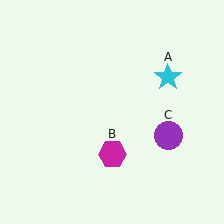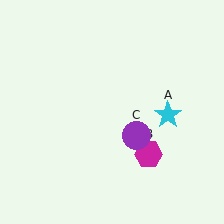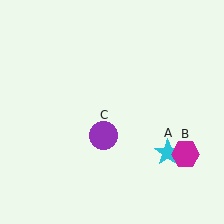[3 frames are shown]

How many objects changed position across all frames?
3 objects changed position: cyan star (object A), magenta hexagon (object B), purple circle (object C).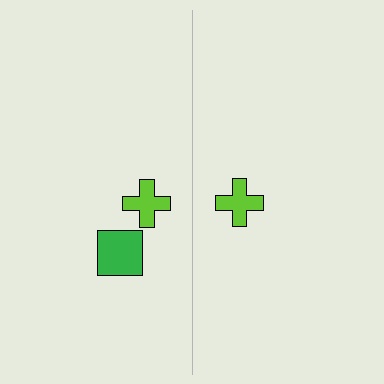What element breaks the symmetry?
A green square is missing from the right side.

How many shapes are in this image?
There are 3 shapes in this image.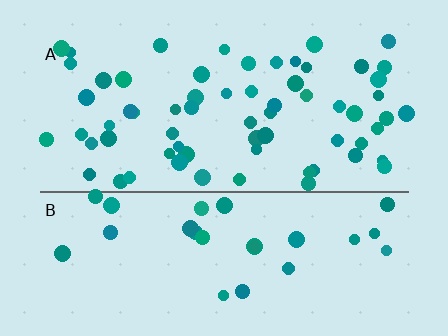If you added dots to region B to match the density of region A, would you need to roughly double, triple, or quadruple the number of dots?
Approximately double.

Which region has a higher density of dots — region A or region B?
A (the top).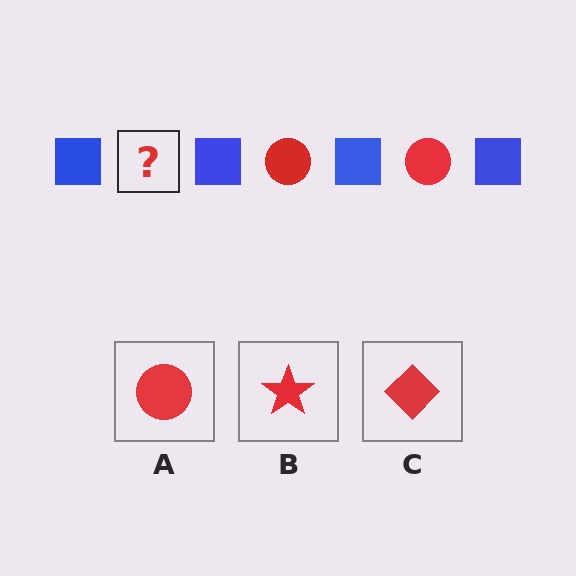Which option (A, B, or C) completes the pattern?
A.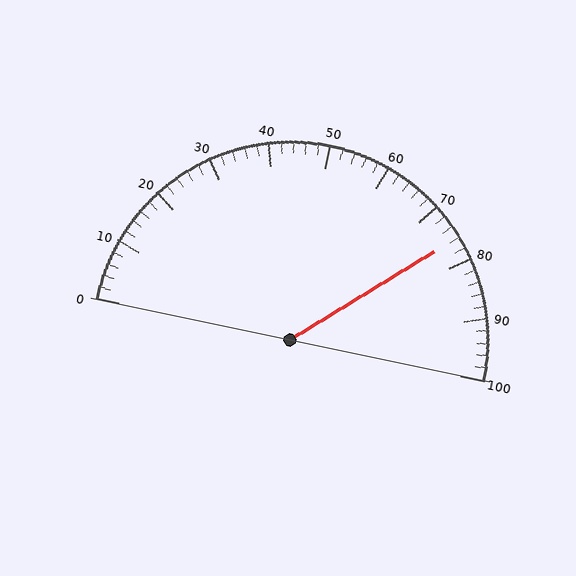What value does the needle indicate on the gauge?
The needle indicates approximately 76.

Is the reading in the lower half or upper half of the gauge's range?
The reading is in the upper half of the range (0 to 100).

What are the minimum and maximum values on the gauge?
The gauge ranges from 0 to 100.